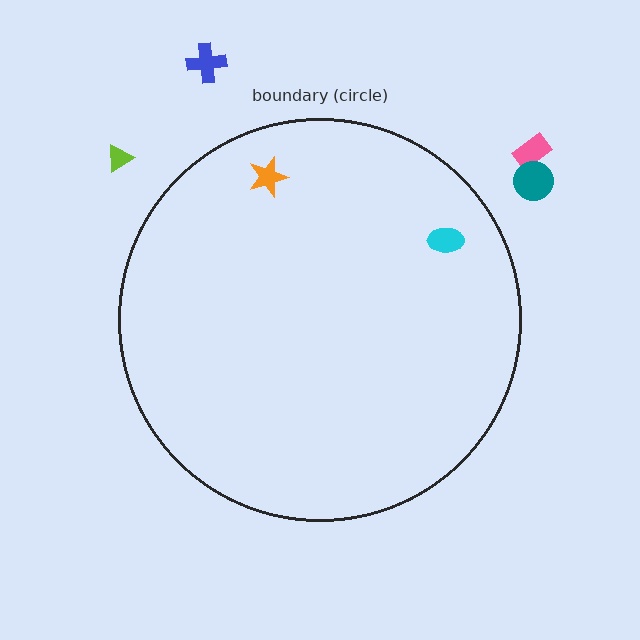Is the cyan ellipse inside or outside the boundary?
Inside.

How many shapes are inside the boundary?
2 inside, 4 outside.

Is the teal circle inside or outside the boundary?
Outside.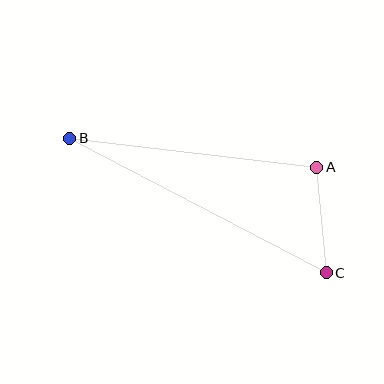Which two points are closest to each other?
Points A and C are closest to each other.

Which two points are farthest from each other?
Points B and C are farthest from each other.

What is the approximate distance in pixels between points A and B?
The distance between A and B is approximately 249 pixels.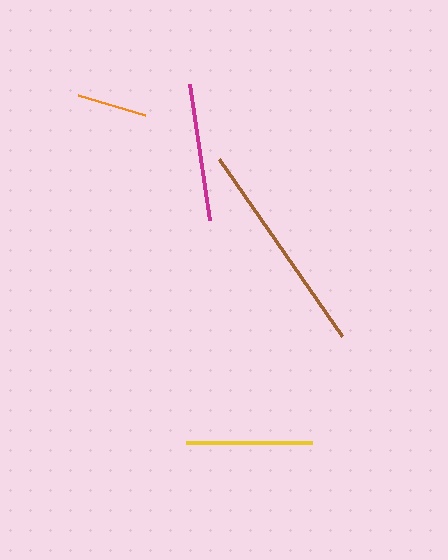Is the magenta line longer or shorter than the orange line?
The magenta line is longer than the orange line.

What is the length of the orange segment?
The orange segment is approximately 70 pixels long.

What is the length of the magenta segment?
The magenta segment is approximately 138 pixels long.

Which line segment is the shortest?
The orange line is the shortest at approximately 70 pixels.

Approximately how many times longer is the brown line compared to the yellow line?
The brown line is approximately 1.7 times the length of the yellow line.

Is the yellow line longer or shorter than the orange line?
The yellow line is longer than the orange line.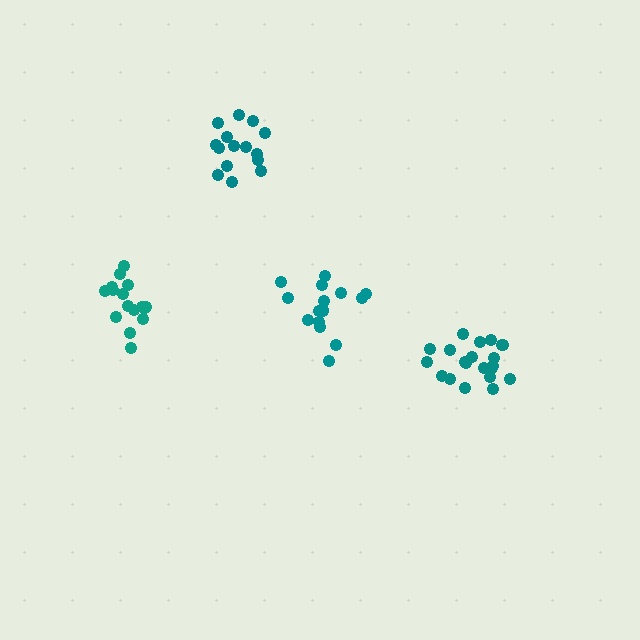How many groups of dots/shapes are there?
There are 4 groups.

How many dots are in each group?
Group 1: 15 dots, Group 2: 16 dots, Group 3: 15 dots, Group 4: 20 dots (66 total).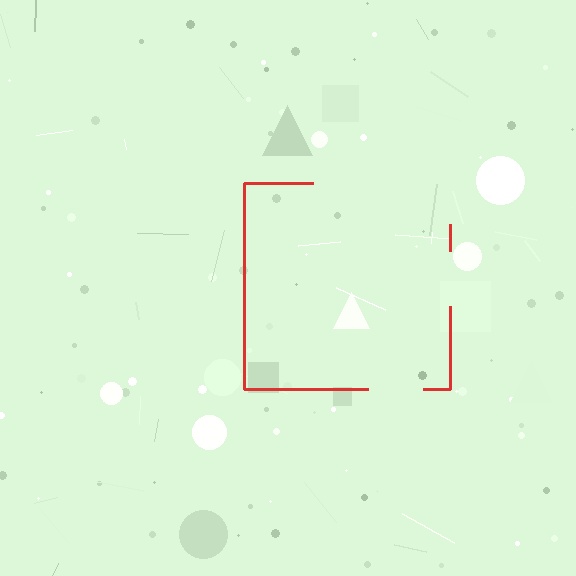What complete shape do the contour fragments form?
The contour fragments form a square.